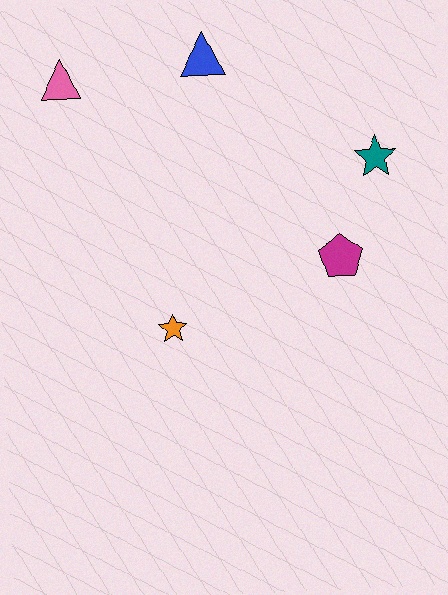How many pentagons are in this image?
There is 1 pentagon.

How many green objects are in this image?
There are no green objects.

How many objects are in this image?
There are 5 objects.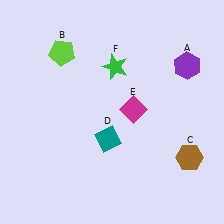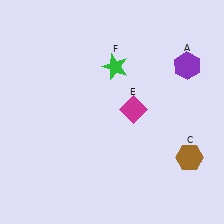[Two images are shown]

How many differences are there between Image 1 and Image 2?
There are 2 differences between the two images.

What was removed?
The teal diamond (D), the lime pentagon (B) were removed in Image 2.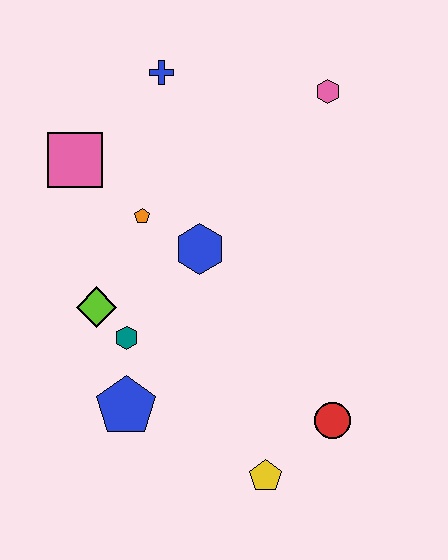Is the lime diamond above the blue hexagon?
No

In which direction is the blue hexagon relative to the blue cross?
The blue hexagon is below the blue cross.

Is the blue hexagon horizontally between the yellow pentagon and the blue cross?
Yes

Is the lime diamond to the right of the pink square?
Yes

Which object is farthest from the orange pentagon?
The yellow pentagon is farthest from the orange pentagon.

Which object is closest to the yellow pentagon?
The red circle is closest to the yellow pentagon.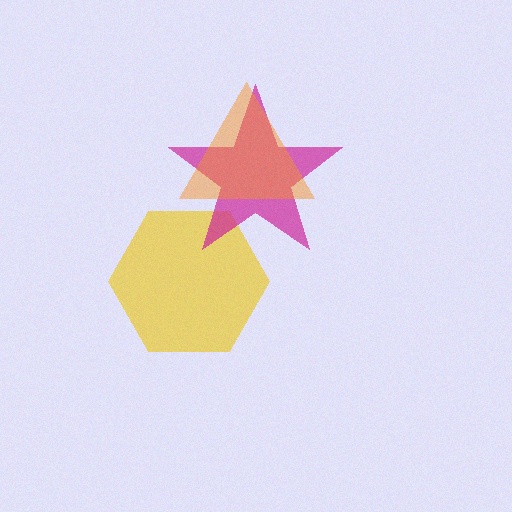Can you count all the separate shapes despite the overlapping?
Yes, there are 3 separate shapes.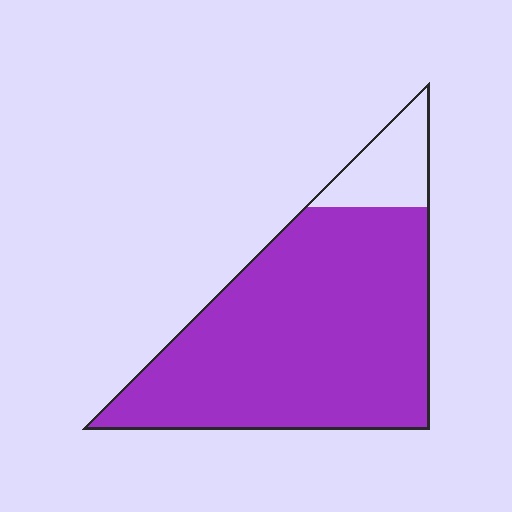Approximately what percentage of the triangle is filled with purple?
Approximately 85%.